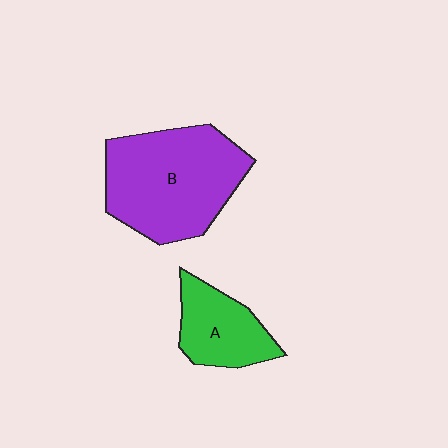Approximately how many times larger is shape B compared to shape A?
Approximately 2.0 times.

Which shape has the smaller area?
Shape A (green).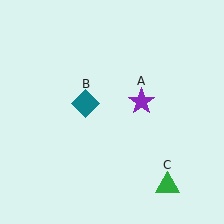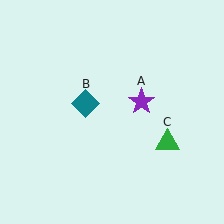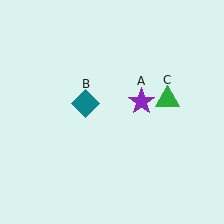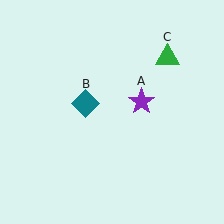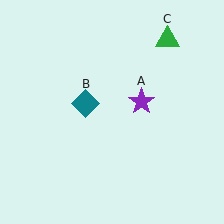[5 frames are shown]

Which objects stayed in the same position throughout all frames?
Purple star (object A) and teal diamond (object B) remained stationary.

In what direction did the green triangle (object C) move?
The green triangle (object C) moved up.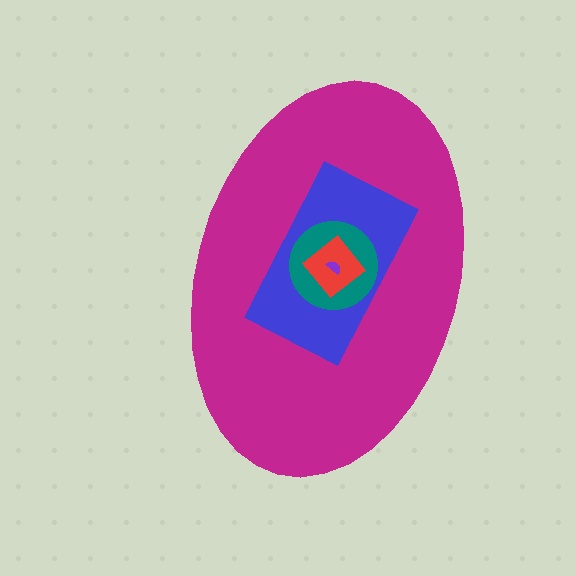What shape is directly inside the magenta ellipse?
The blue rectangle.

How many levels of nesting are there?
5.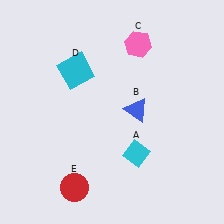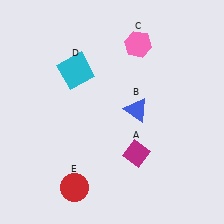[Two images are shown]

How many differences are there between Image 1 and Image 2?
There is 1 difference between the two images.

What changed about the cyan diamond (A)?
In Image 1, A is cyan. In Image 2, it changed to magenta.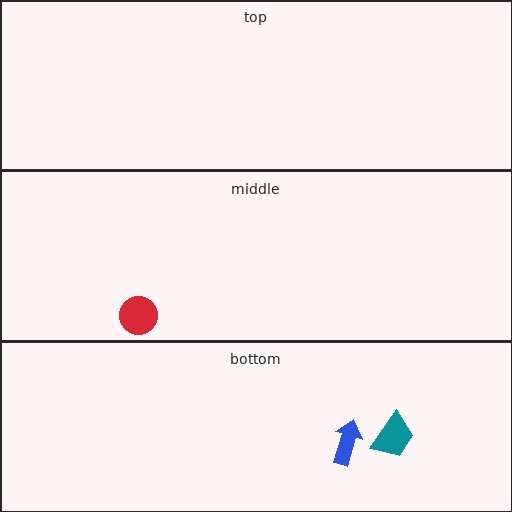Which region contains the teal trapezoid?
The bottom region.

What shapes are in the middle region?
The red circle.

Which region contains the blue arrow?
The bottom region.